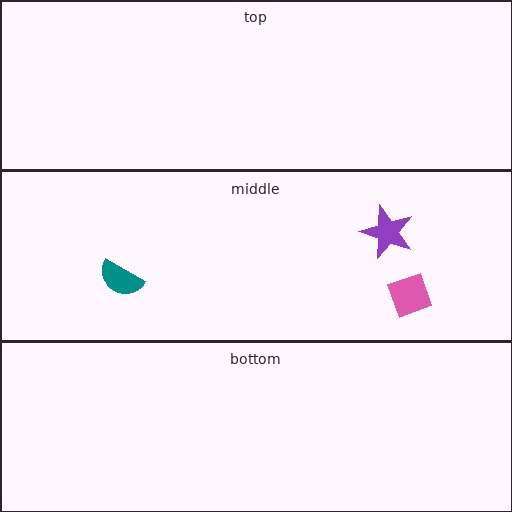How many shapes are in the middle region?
3.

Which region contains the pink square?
The middle region.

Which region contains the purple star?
The middle region.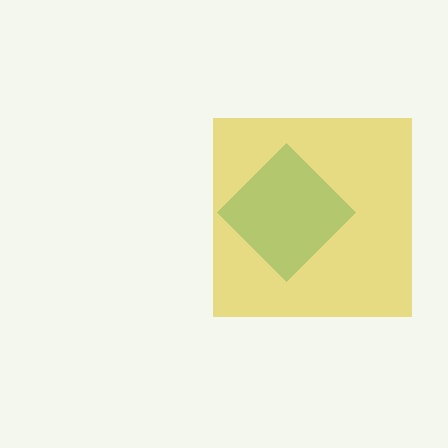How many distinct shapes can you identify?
There are 2 distinct shapes: a teal diamond, a yellow square.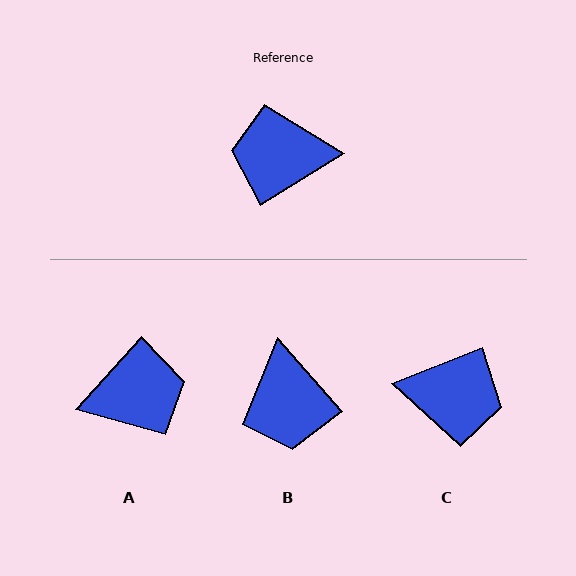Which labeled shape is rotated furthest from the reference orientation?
C, about 169 degrees away.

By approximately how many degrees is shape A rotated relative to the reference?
Approximately 164 degrees clockwise.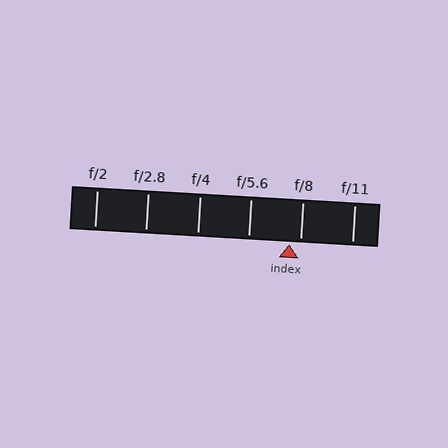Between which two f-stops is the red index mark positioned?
The index mark is between f/5.6 and f/8.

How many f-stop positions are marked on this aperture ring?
There are 6 f-stop positions marked.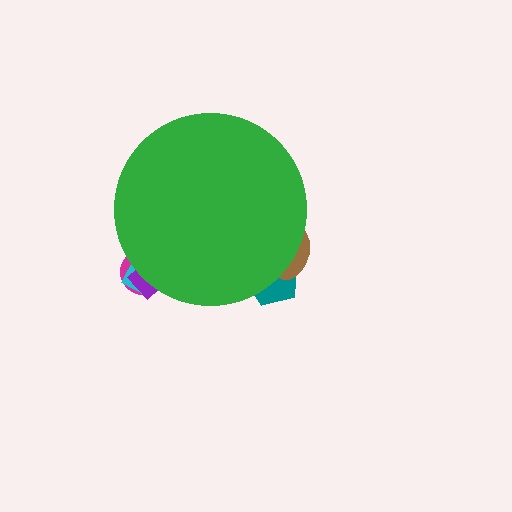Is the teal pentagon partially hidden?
Yes, the teal pentagon is partially hidden behind the green circle.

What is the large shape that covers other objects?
A green circle.